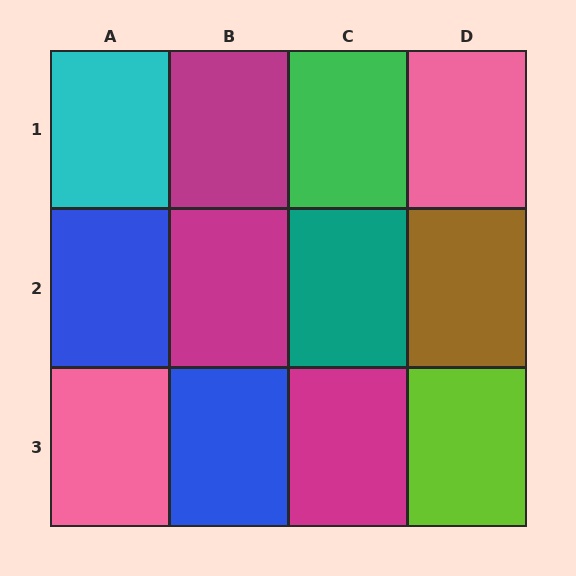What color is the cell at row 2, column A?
Blue.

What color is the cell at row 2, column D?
Brown.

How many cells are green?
1 cell is green.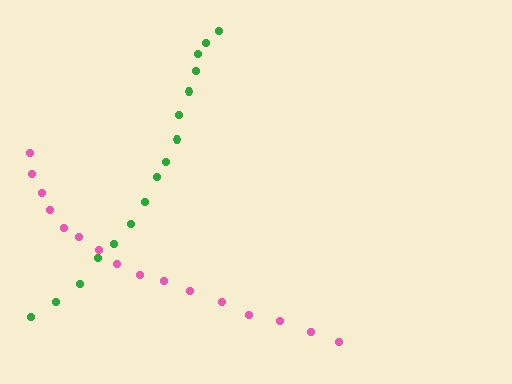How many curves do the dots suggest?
There are 2 distinct paths.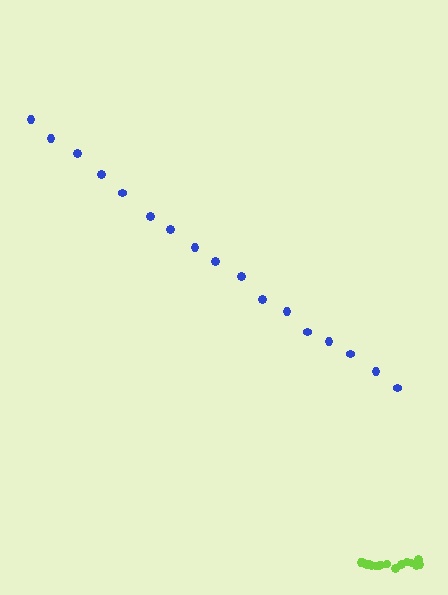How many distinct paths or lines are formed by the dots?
There are 2 distinct paths.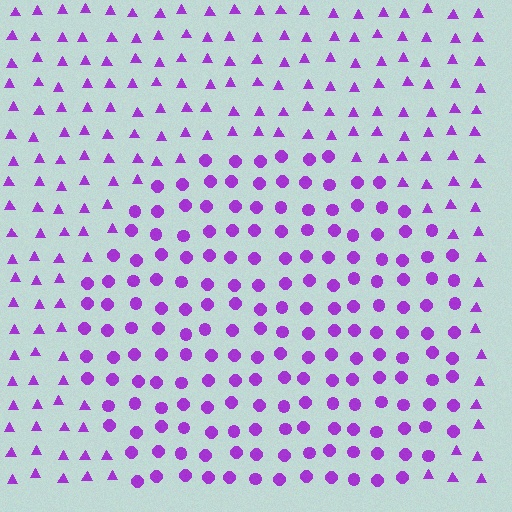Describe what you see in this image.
The image is filled with small purple elements arranged in a uniform grid. A circle-shaped region contains circles, while the surrounding area contains triangles. The boundary is defined purely by the change in element shape.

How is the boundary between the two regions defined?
The boundary is defined by a change in element shape: circles inside vs. triangles outside. All elements share the same color and spacing.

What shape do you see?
I see a circle.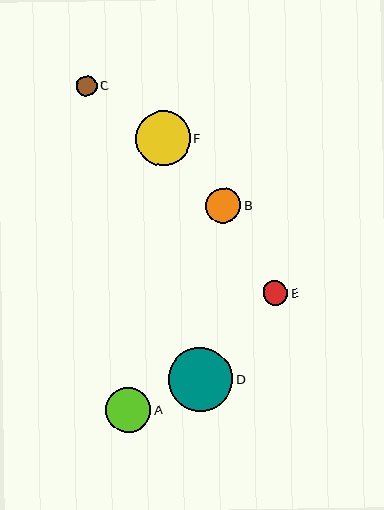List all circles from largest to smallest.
From largest to smallest: D, F, A, B, E, C.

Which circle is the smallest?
Circle C is the smallest with a size of approximately 20 pixels.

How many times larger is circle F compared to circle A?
Circle F is approximately 1.2 times the size of circle A.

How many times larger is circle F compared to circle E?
Circle F is approximately 2.2 times the size of circle E.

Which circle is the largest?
Circle D is the largest with a size of approximately 65 pixels.